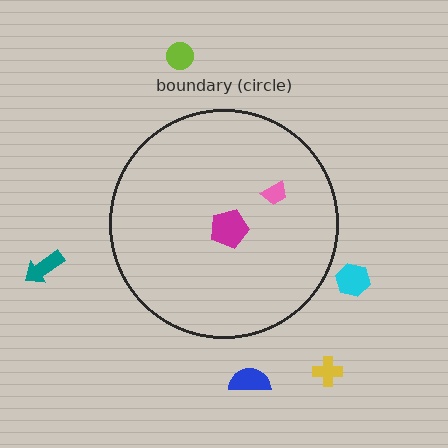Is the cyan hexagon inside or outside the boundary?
Outside.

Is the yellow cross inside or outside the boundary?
Outside.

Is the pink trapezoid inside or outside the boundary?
Inside.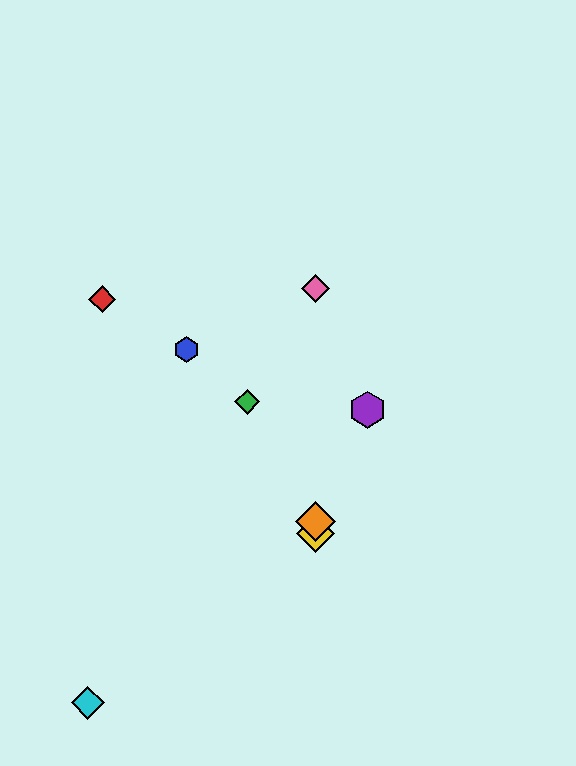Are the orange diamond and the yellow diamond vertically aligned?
Yes, both are at x≈316.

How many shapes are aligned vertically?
3 shapes (the yellow diamond, the orange diamond, the pink diamond) are aligned vertically.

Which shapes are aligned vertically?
The yellow diamond, the orange diamond, the pink diamond are aligned vertically.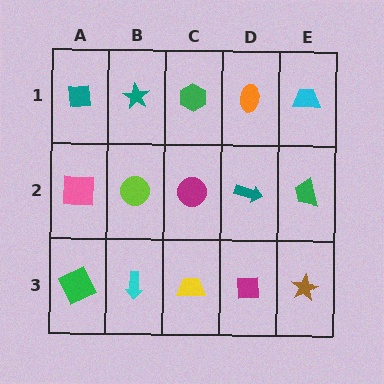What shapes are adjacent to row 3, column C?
A magenta circle (row 2, column C), a cyan arrow (row 3, column B), a magenta square (row 3, column D).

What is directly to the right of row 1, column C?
An orange ellipse.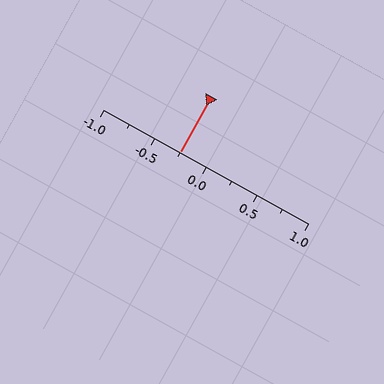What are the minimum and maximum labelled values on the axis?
The axis runs from -1.0 to 1.0.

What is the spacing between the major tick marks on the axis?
The major ticks are spaced 0.5 apart.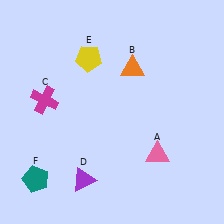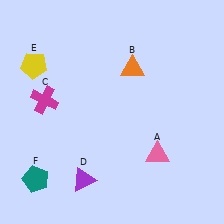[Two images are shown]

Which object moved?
The yellow pentagon (E) moved left.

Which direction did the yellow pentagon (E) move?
The yellow pentagon (E) moved left.